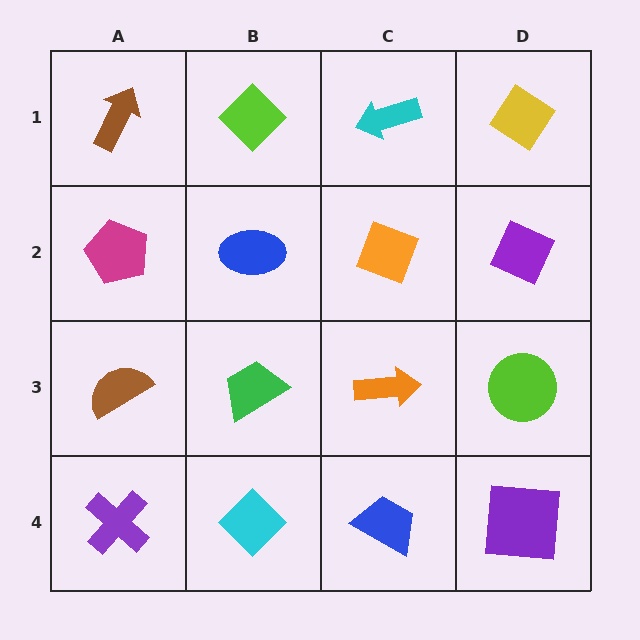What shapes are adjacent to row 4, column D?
A lime circle (row 3, column D), a blue trapezoid (row 4, column C).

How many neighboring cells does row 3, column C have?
4.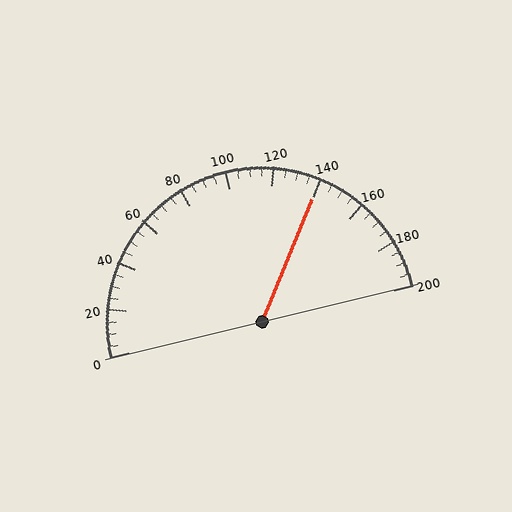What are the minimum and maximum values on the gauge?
The gauge ranges from 0 to 200.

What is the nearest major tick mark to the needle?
The nearest major tick mark is 140.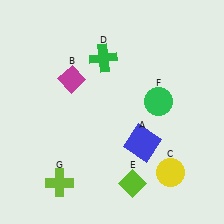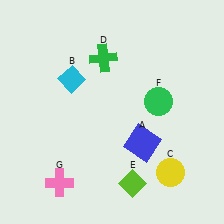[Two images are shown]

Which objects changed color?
B changed from magenta to cyan. G changed from lime to pink.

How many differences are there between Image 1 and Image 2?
There are 2 differences between the two images.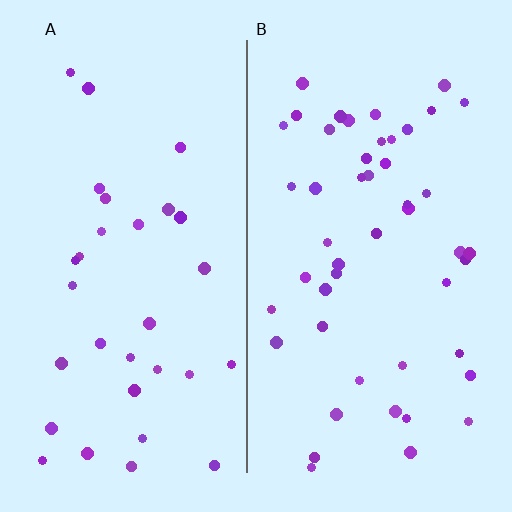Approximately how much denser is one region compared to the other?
Approximately 1.6× — region B over region A.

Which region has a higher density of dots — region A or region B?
B (the right).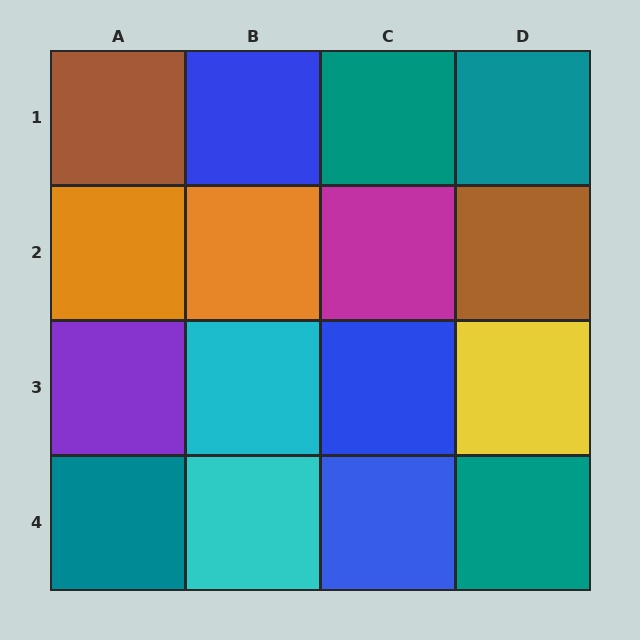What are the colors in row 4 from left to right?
Teal, cyan, blue, teal.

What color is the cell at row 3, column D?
Yellow.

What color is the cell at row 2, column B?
Orange.